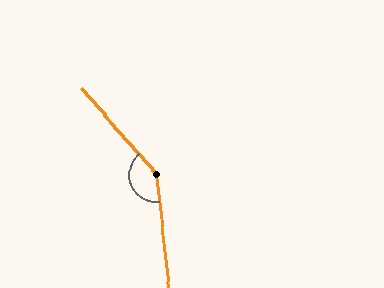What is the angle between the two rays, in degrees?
Approximately 145 degrees.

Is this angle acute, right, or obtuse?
It is obtuse.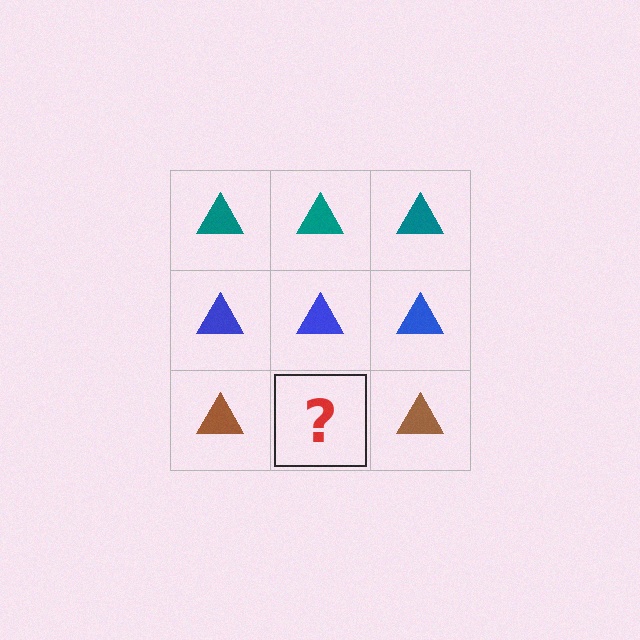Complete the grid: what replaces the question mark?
The question mark should be replaced with a brown triangle.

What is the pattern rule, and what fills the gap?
The rule is that each row has a consistent color. The gap should be filled with a brown triangle.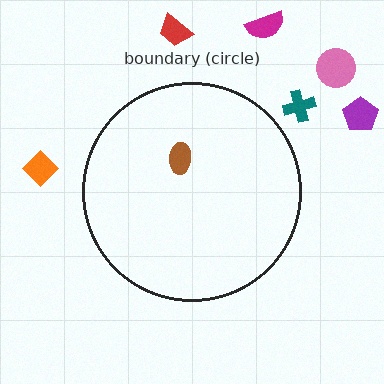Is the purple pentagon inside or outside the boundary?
Outside.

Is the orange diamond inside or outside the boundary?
Outside.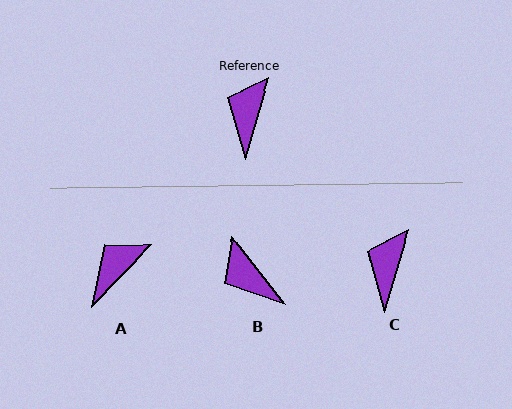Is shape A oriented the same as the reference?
No, it is off by about 27 degrees.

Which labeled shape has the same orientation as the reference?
C.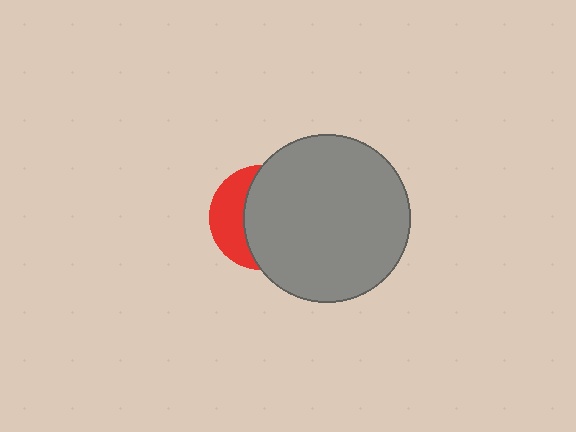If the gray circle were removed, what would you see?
You would see the complete red circle.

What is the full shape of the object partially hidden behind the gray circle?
The partially hidden object is a red circle.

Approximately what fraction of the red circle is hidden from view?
Roughly 65% of the red circle is hidden behind the gray circle.